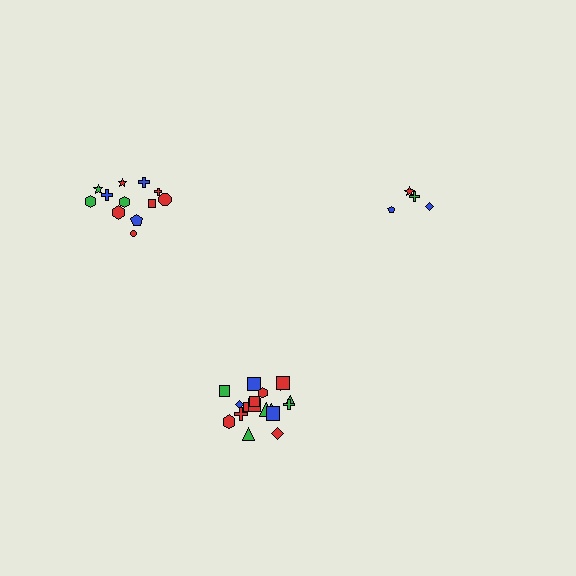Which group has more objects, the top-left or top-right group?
The top-left group.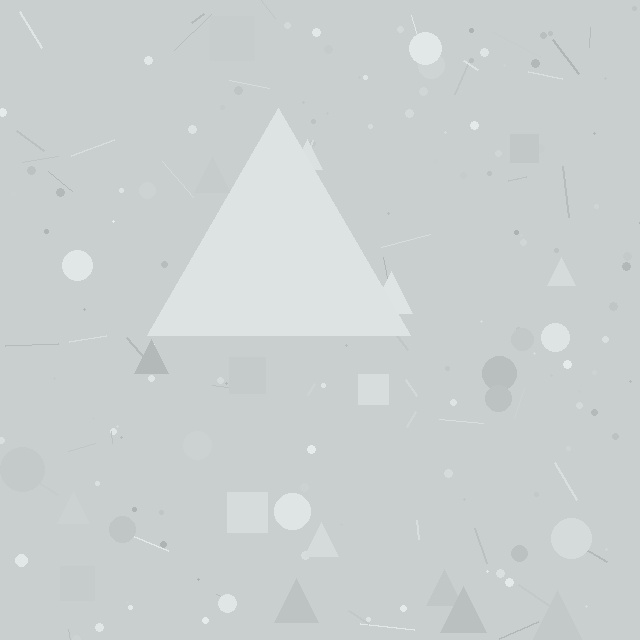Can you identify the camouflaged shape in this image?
The camouflaged shape is a triangle.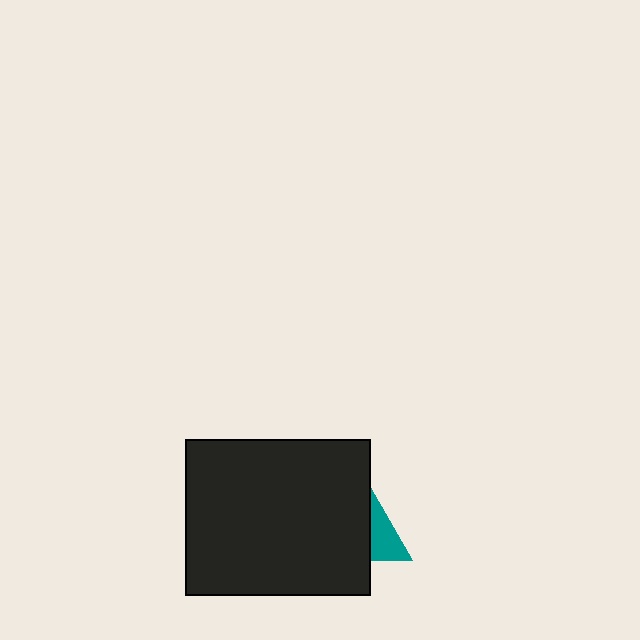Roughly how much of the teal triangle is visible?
A small part of it is visible (roughly 40%).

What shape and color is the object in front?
The object in front is a black rectangle.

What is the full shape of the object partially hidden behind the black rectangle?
The partially hidden object is a teal triangle.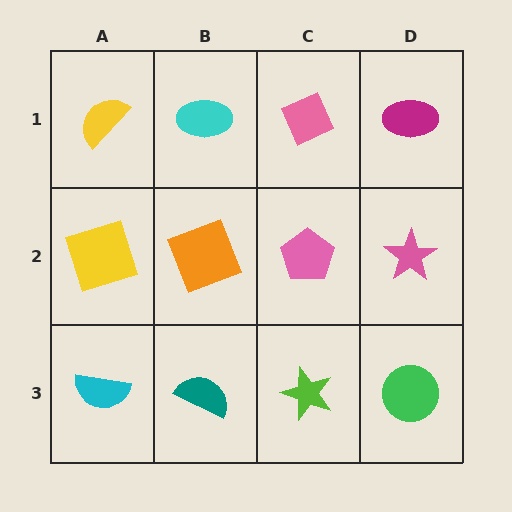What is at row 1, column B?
A cyan ellipse.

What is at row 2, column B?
An orange square.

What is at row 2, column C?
A pink pentagon.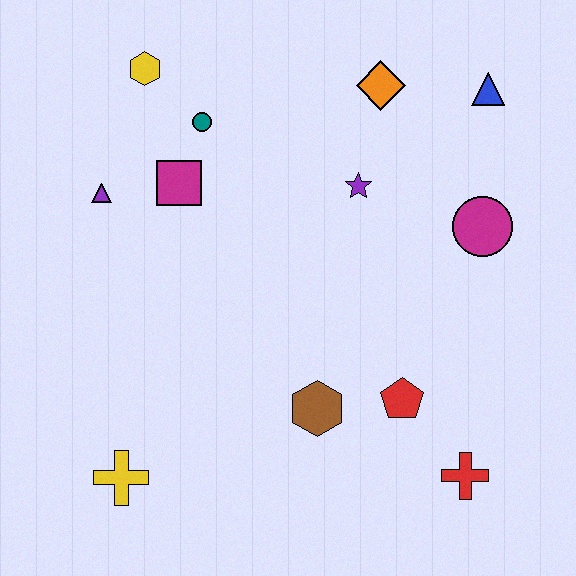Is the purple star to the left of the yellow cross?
No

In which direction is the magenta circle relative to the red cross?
The magenta circle is above the red cross.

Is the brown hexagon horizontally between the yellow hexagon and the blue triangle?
Yes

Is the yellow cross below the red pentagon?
Yes